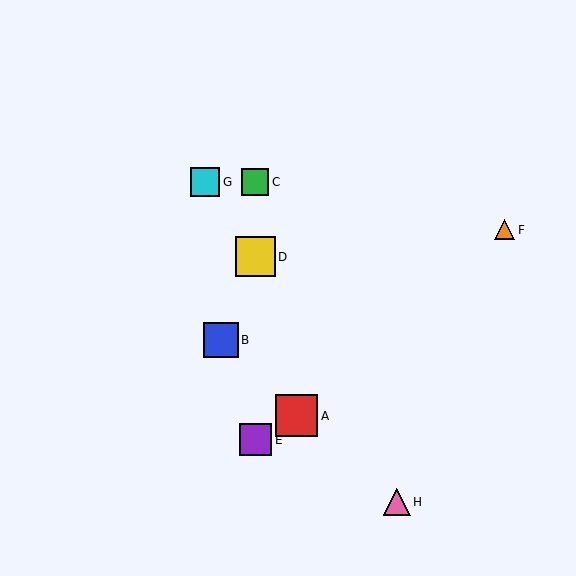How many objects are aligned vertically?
3 objects (C, D, E) are aligned vertically.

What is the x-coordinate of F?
Object F is at x≈505.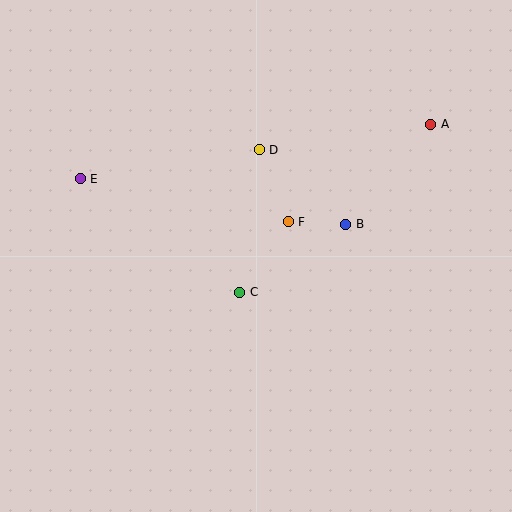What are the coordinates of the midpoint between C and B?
The midpoint between C and B is at (293, 258).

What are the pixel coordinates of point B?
Point B is at (346, 224).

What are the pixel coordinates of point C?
Point C is at (240, 292).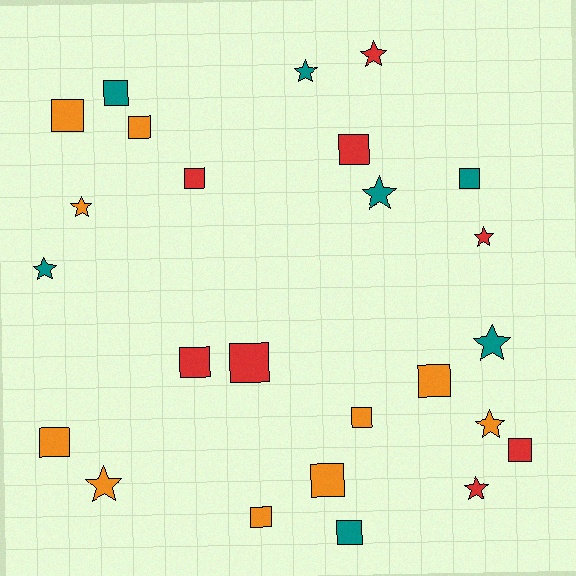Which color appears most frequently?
Orange, with 10 objects.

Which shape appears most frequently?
Square, with 15 objects.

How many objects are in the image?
There are 25 objects.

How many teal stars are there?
There are 4 teal stars.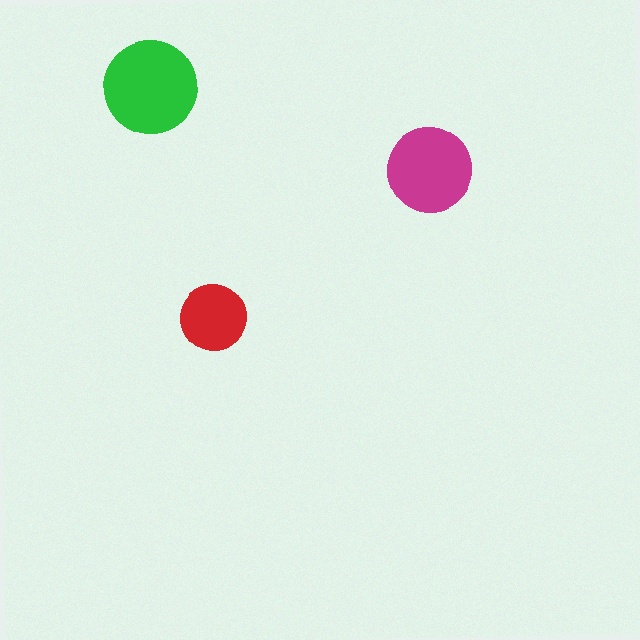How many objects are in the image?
There are 3 objects in the image.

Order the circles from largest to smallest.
the green one, the magenta one, the red one.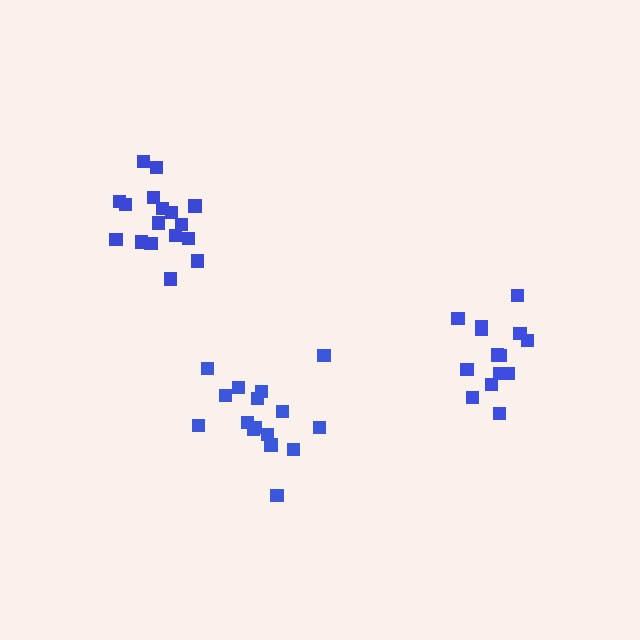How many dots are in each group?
Group 1: 14 dots, Group 2: 16 dots, Group 3: 17 dots (47 total).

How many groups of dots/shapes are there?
There are 3 groups.